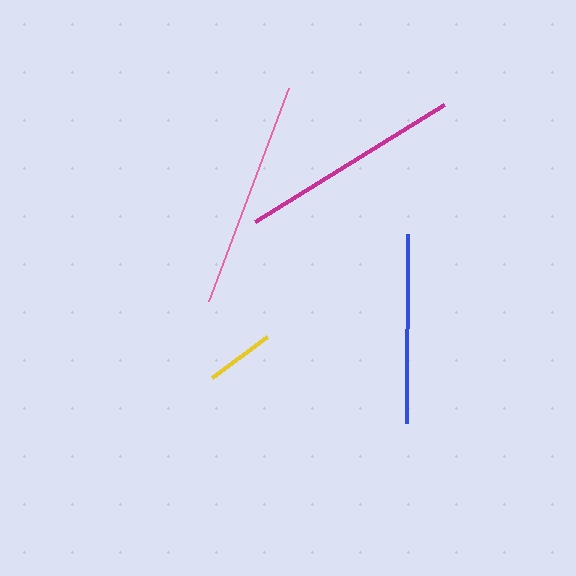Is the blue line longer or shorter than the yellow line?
The blue line is longer than the yellow line.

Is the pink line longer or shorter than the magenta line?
The pink line is longer than the magenta line.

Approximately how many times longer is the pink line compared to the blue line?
The pink line is approximately 1.2 times the length of the blue line.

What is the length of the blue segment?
The blue segment is approximately 189 pixels long.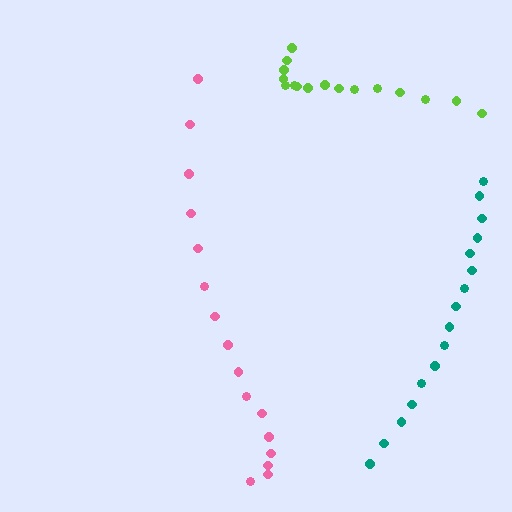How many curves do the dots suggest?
There are 3 distinct paths.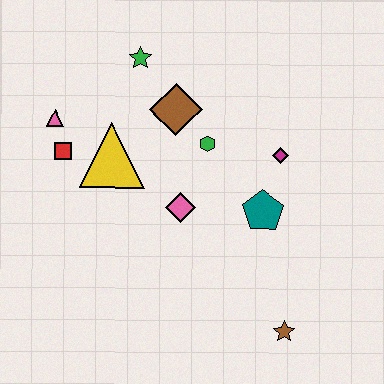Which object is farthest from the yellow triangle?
The brown star is farthest from the yellow triangle.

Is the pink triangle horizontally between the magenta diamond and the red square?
No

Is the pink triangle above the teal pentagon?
Yes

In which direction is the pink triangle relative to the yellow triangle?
The pink triangle is to the left of the yellow triangle.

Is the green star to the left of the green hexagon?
Yes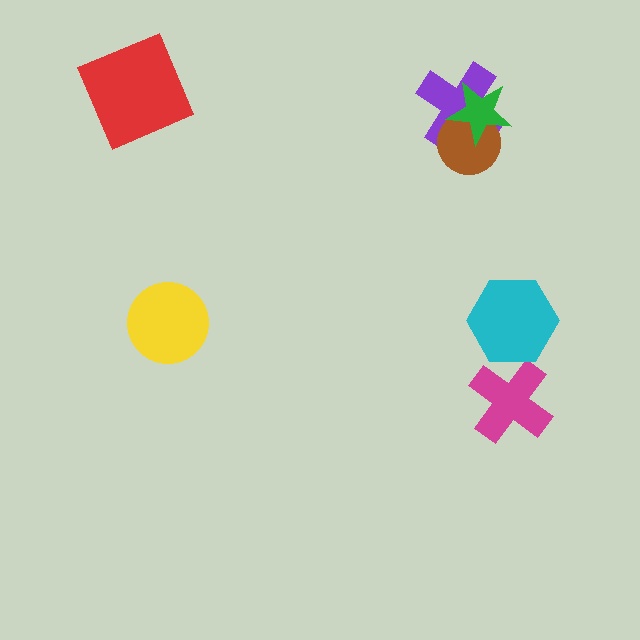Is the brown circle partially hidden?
Yes, it is partially covered by another shape.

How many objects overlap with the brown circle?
2 objects overlap with the brown circle.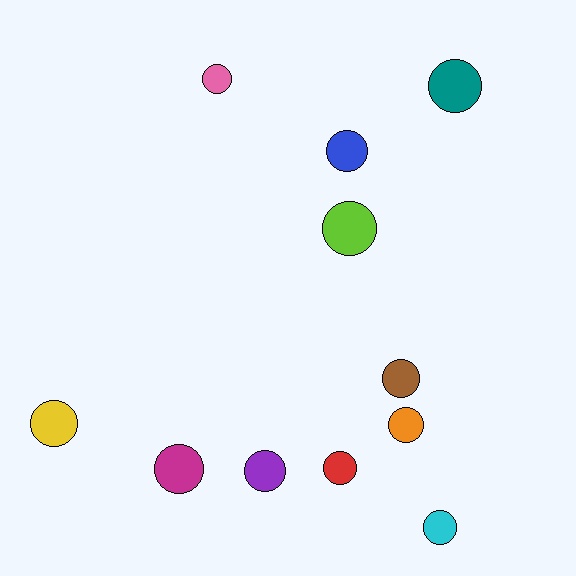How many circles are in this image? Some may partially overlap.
There are 11 circles.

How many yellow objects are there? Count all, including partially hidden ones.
There is 1 yellow object.